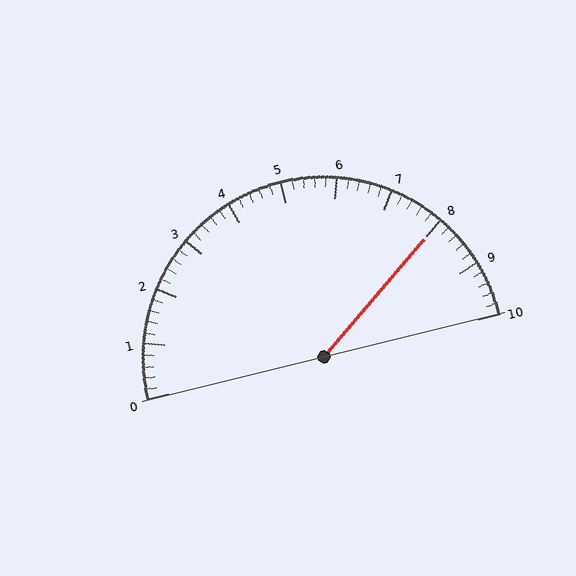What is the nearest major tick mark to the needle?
The nearest major tick mark is 8.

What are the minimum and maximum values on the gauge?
The gauge ranges from 0 to 10.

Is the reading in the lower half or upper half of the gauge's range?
The reading is in the upper half of the range (0 to 10).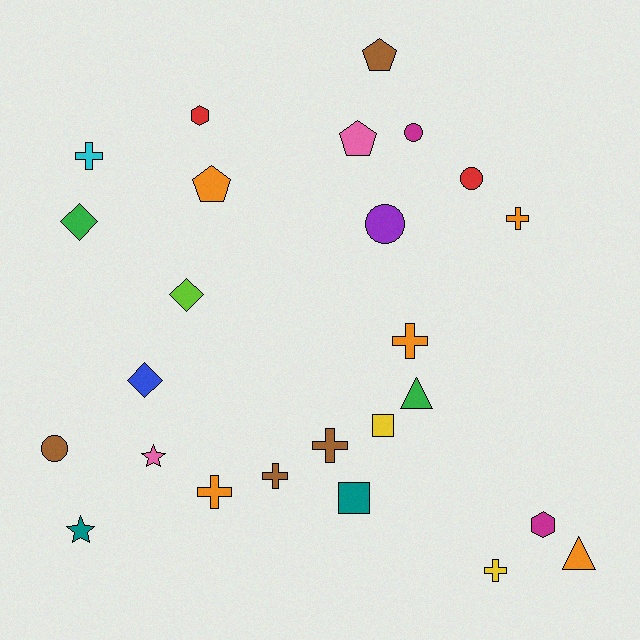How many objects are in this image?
There are 25 objects.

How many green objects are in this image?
There are 2 green objects.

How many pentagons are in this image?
There are 3 pentagons.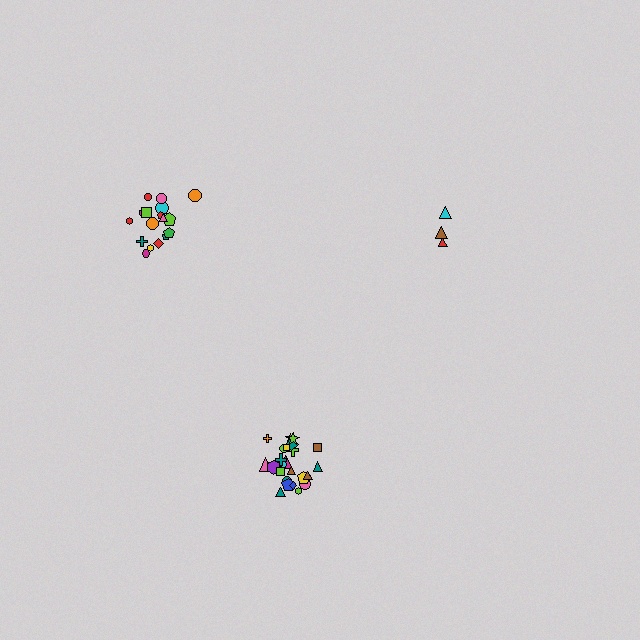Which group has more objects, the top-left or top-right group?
The top-left group.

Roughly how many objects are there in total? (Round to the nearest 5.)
Roughly 45 objects in total.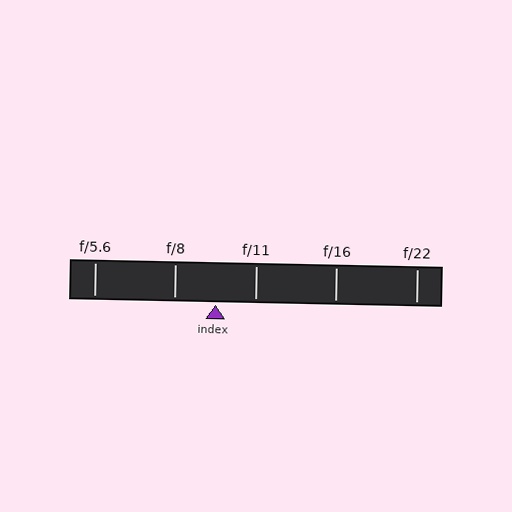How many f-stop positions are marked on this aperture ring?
There are 5 f-stop positions marked.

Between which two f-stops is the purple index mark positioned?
The index mark is between f/8 and f/11.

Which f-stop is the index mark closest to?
The index mark is closest to f/11.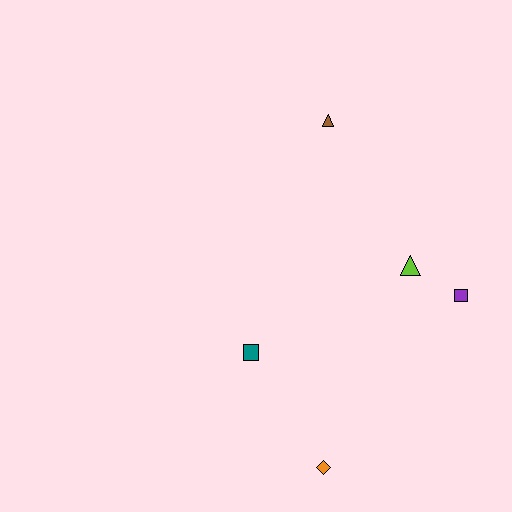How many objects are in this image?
There are 5 objects.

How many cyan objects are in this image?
There are no cyan objects.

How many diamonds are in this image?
There is 1 diamond.